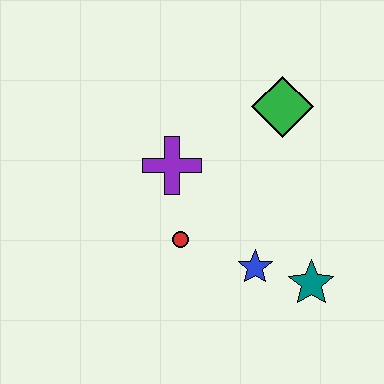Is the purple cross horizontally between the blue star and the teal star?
No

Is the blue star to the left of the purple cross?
No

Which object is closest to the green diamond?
The purple cross is closest to the green diamond.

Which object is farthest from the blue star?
The green diamond is farthest from the blue star.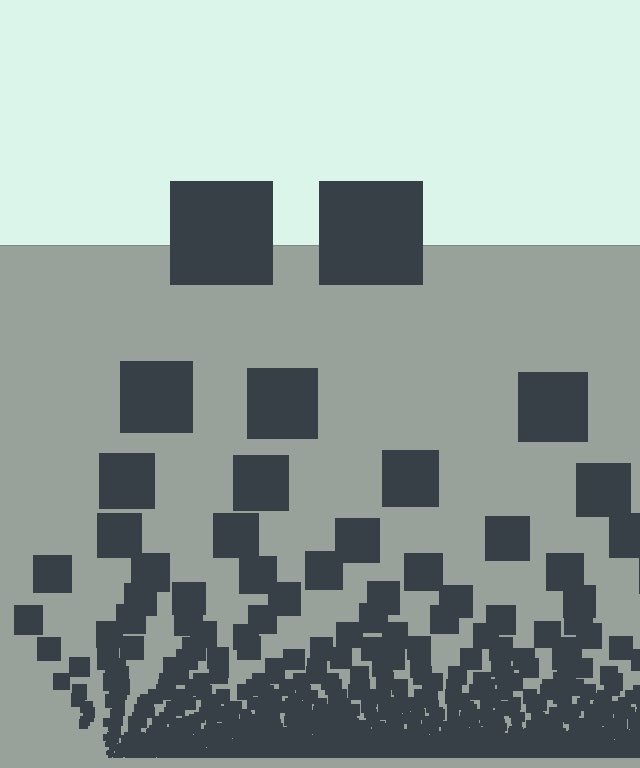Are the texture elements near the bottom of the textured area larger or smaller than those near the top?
Smaller. The gradient is inverted — elements near the bottom are smaller and denser.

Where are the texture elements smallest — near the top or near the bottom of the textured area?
Near the bottom.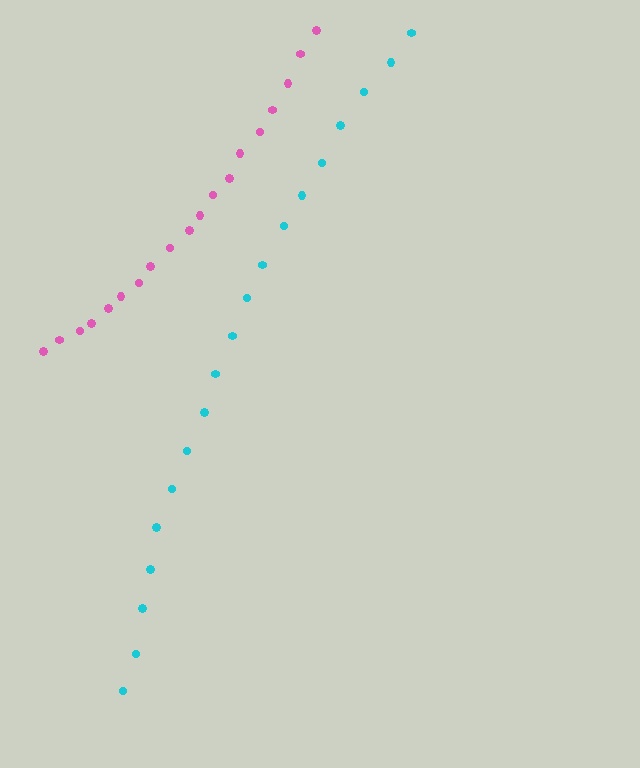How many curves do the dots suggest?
There are 2 distinct paths.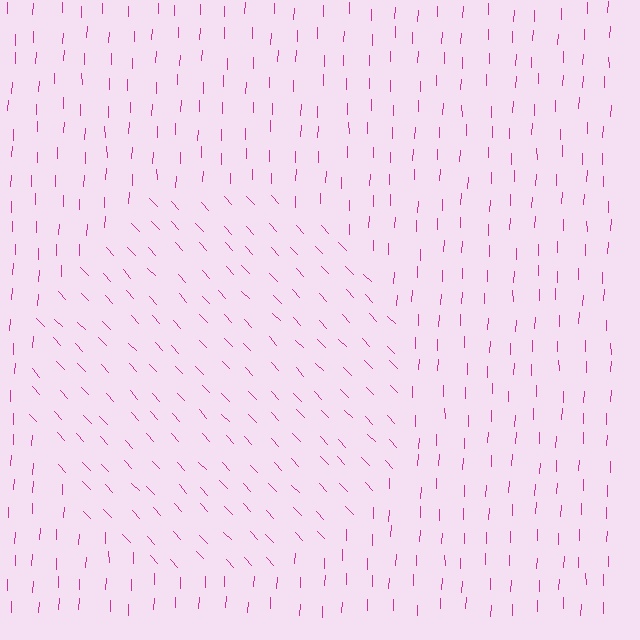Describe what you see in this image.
The image is filled with small magenta line segments. A circle region in the image has lines oriented differently from the surrounding lines, creating a visible texture boundary.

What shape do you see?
I see a circle.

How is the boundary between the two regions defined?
The boundary is defined purely by a change in line orientation (approximately 45 degrees difference). All lines are the same color and thickness.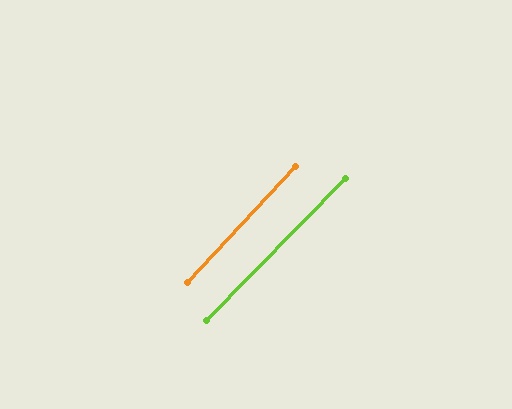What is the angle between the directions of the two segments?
Approximately 2 degrees.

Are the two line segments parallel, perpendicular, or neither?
Parallel — their directions differ by only 1.7°.